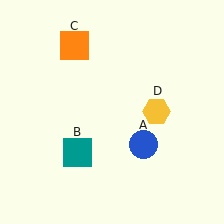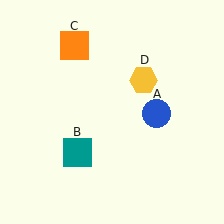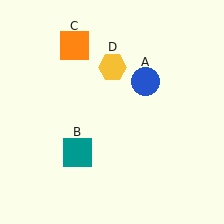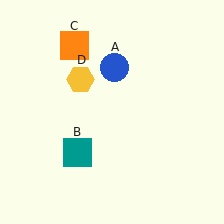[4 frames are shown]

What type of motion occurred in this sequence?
The blue circle (object A), yellow hexagon (object D) rotated counterclockwise around the center of the scene.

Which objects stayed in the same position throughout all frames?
Teal square (object B) and orange square (object C) remained stationary.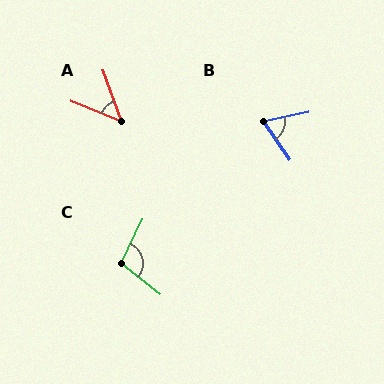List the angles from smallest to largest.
A (48°), B (67°), C (103°).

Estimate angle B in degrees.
Approximately 67 degrees.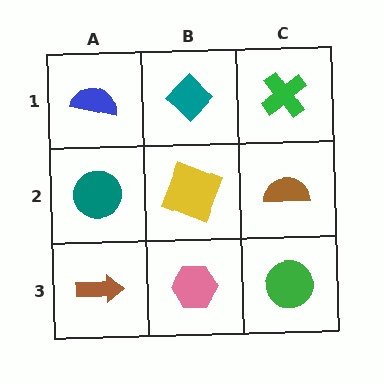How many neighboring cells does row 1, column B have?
3.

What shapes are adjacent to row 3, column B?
A yellow square (row 2, column B), a brown arrow (row 3, column A), a green circle (row 3, column C).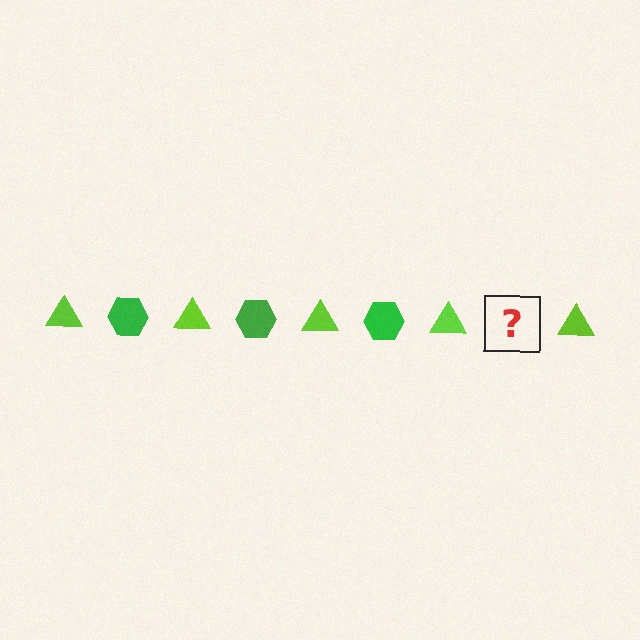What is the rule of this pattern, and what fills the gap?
The rule is that the pattern alternates between lime triangle and green hexagon. The gap should be filled with a green hexagon.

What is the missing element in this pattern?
The missing element is a green hexagon.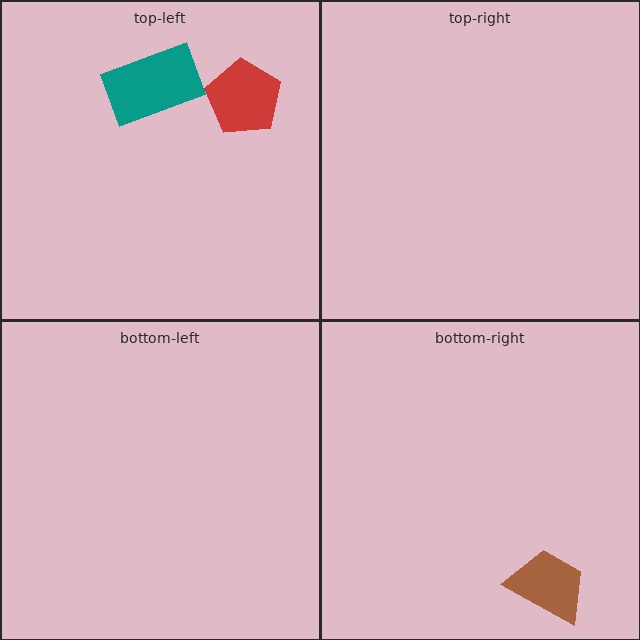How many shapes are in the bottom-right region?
1.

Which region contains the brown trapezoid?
The bottom-right region.